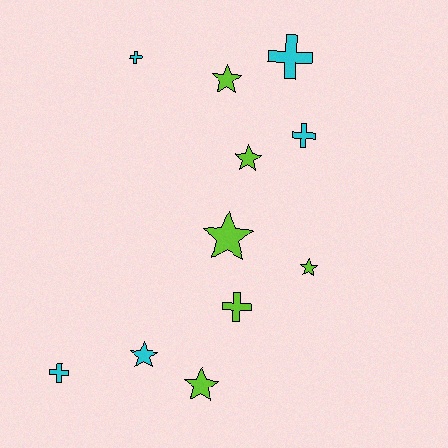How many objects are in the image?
There are 11 objects.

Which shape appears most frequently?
Star, with 6 objects.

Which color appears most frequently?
Lime, with 6 objects.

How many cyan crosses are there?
There are 4 cyan crosses.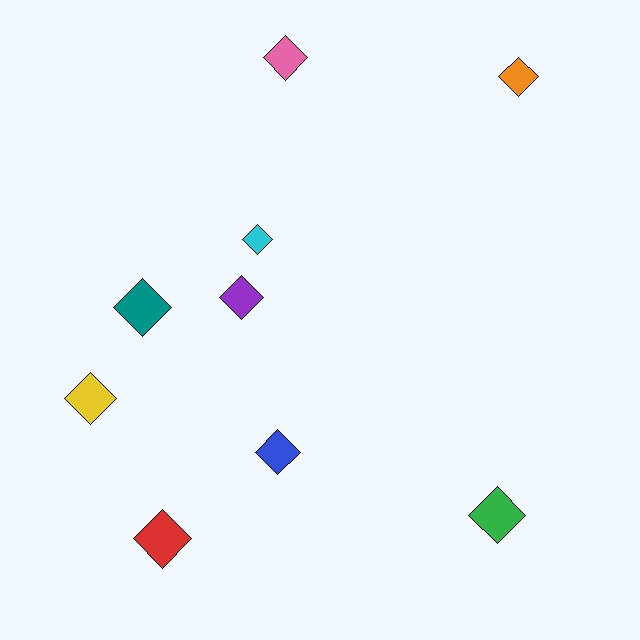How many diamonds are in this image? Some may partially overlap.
There are 9 diamonds.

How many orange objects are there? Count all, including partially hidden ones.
There is 1 orange object.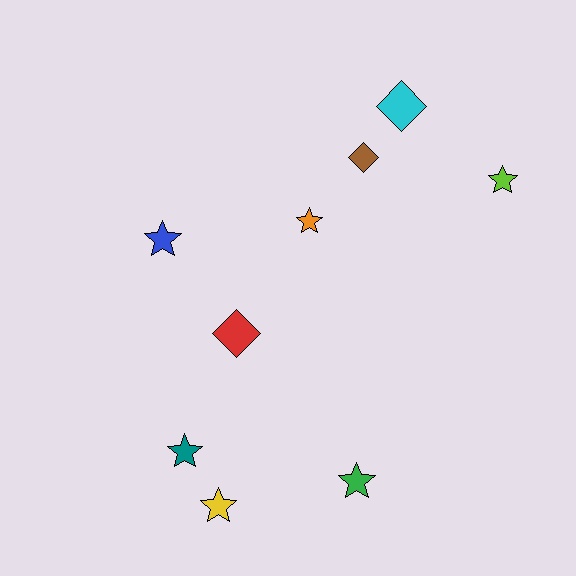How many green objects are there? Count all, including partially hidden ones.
There is 1 green object.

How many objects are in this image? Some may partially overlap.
There are 9 objects.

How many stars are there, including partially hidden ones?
There are 6 stars.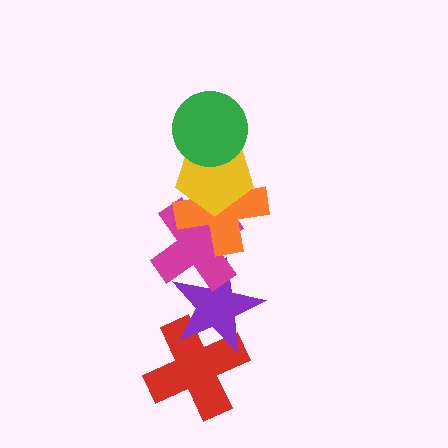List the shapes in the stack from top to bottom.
From top to bottom: the green circle, the yellow pentagon, the orange cross, the magenta cross, the purple star, the red cross.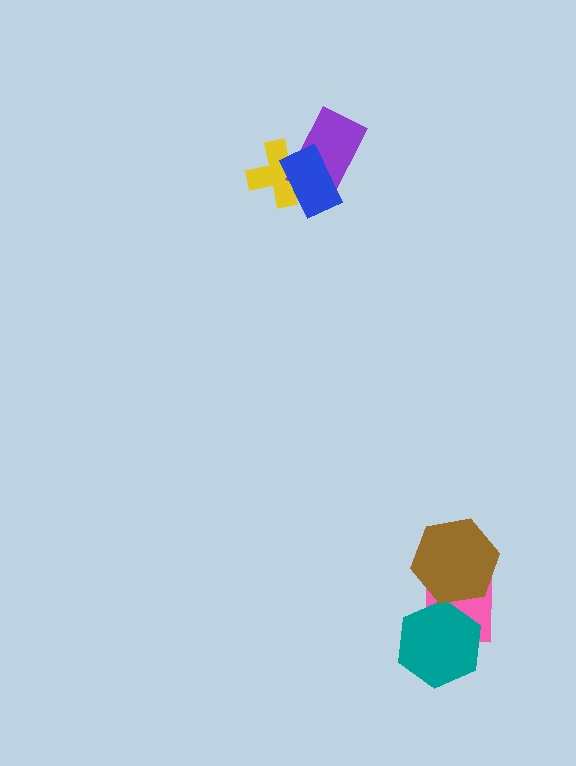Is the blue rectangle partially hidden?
No, no other shape covers it.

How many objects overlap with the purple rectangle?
2 objects overlap with the purple rectangle.